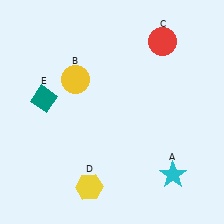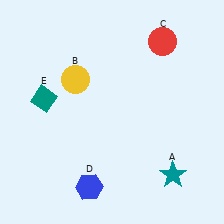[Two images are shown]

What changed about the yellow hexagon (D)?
In Image 1, D is yellow. In Image 2, it changed to blue.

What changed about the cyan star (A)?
In Image 1, A is cyan. In Image 2, it changed to teal.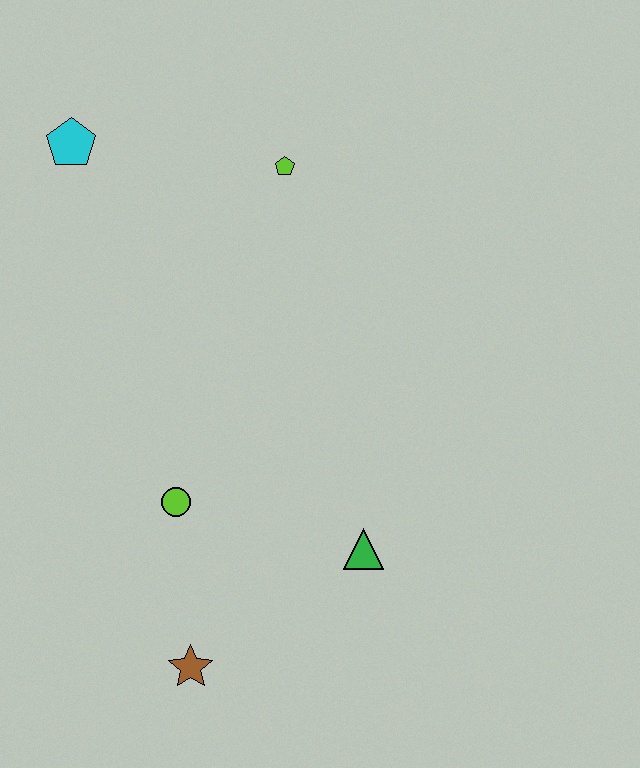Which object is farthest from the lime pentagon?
The brown star is farthest from the lime pentagon.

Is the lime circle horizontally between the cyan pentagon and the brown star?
Yes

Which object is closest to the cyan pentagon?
The lime pentagon is closest to the cyan pentagon.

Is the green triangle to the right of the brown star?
Yes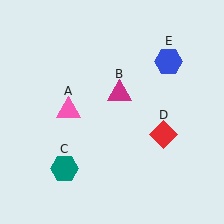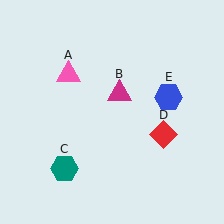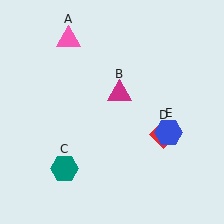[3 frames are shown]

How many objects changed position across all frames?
2 objects changed position: pink triangle (object A), blue hexagon (object E).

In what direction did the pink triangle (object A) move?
The pink triangle (object A) moved up.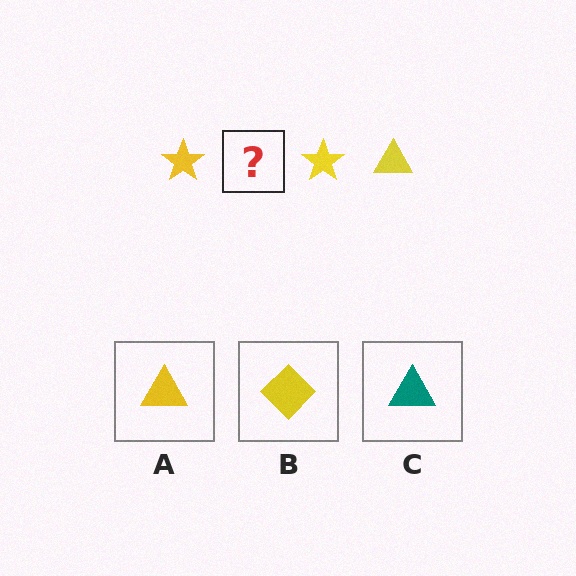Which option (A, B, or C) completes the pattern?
A.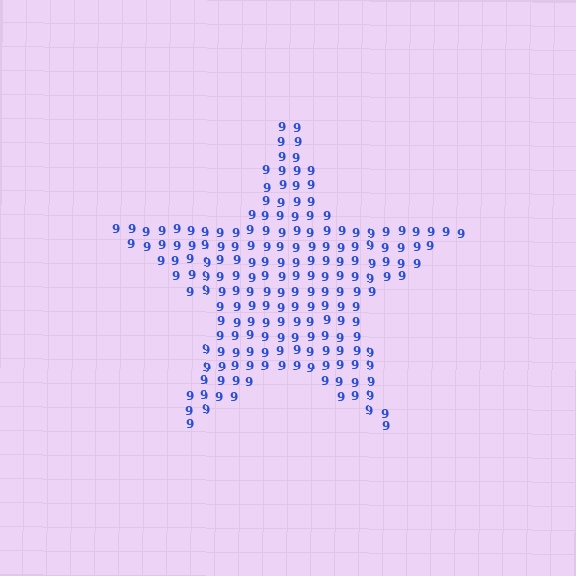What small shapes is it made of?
It is made of small digit 9's.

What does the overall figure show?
The overall figure shows a star.